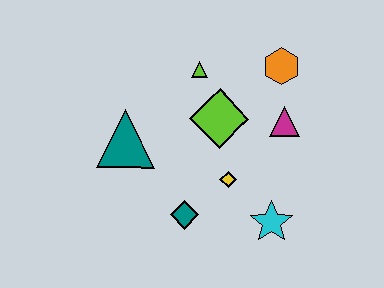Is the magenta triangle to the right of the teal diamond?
Yes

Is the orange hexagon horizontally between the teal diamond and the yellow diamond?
No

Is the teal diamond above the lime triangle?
No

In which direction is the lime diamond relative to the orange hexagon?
The lime diamond is to the left of the orange hexagon.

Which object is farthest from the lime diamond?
The cyan star is farthest from the lime diamond.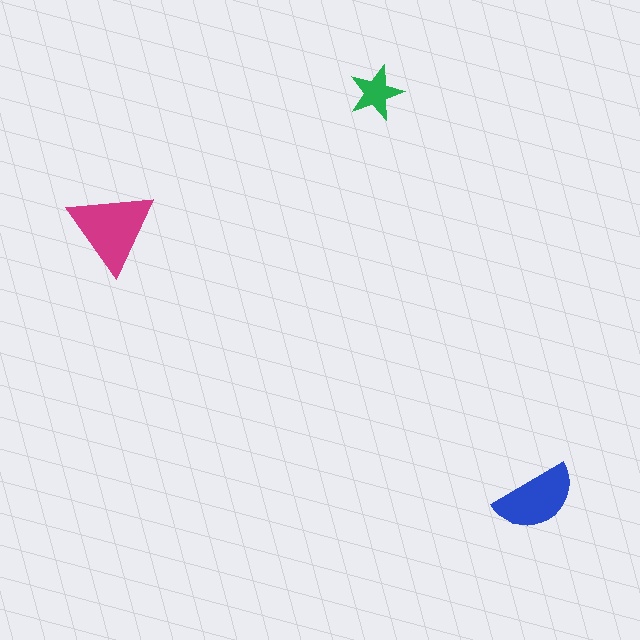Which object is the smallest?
The green star.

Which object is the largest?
The magenta triangle.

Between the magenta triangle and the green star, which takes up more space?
The magenta triangle.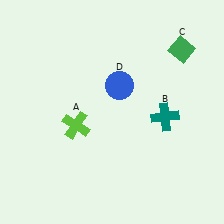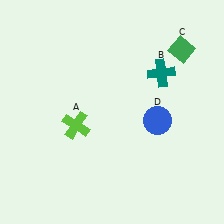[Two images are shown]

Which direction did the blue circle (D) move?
The blue circle (D) moved right.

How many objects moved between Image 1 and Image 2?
2 objects moved between the two images.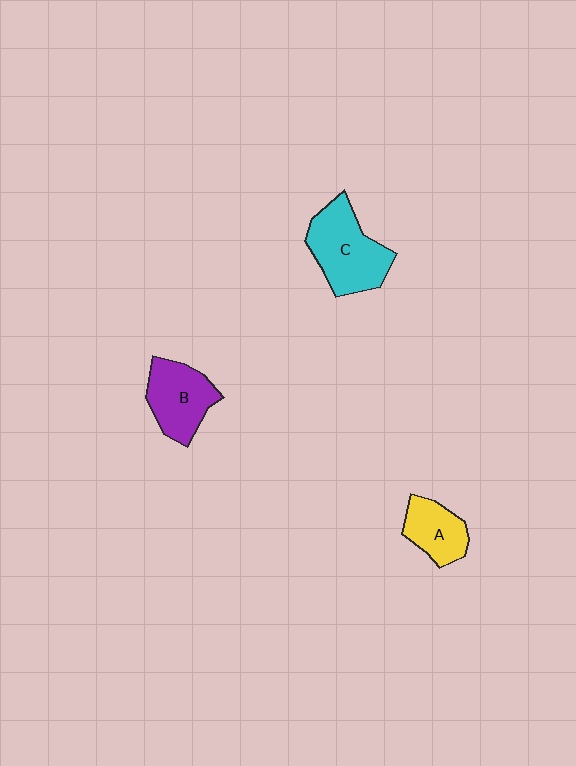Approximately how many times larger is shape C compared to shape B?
Approximately 1.3 times.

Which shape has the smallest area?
Shape A (yellow).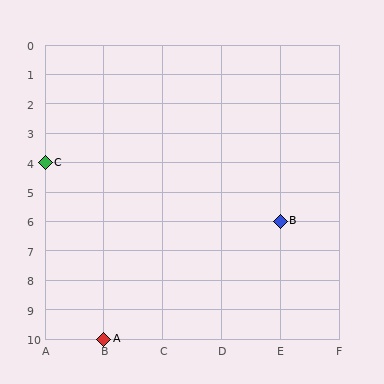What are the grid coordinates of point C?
Point C is at grid coordinates (A, 4).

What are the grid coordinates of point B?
Point B is at grid coordinates (E, 6).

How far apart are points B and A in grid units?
Points B and A are 3 columns and 4 rows apart (about 5.0 grid units diagonally).